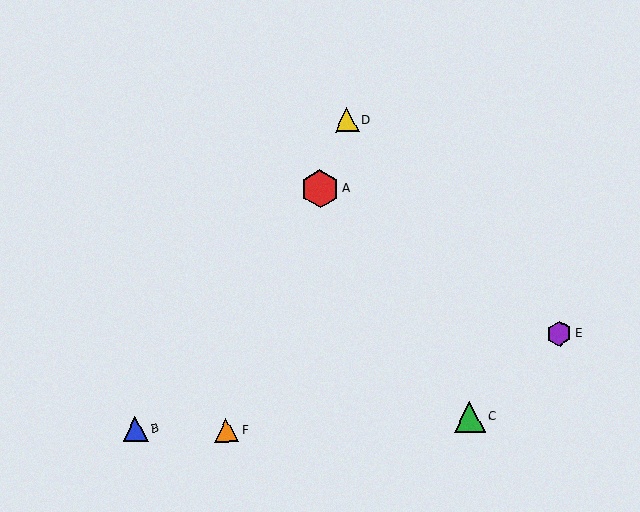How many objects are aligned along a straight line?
3 objects (A, D, F) are aligned along a straight line.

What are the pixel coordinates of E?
Object E is at (559, 334).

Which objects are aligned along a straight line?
Objects A, D, F are aligned along a straight line.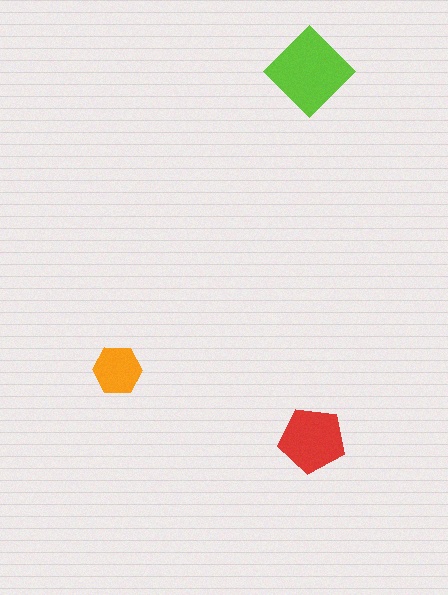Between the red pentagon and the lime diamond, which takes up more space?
The lime diamond.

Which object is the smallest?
The orange hexagon.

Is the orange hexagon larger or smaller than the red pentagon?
Smaller.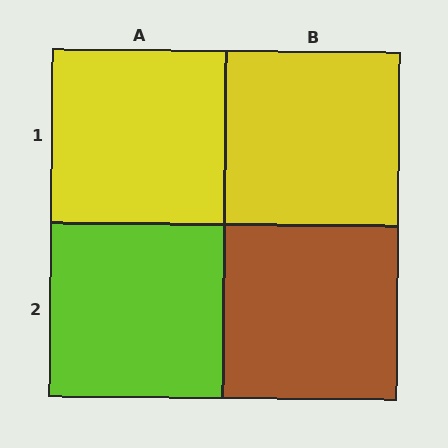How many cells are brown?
1 cell is brown.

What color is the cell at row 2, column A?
Lime.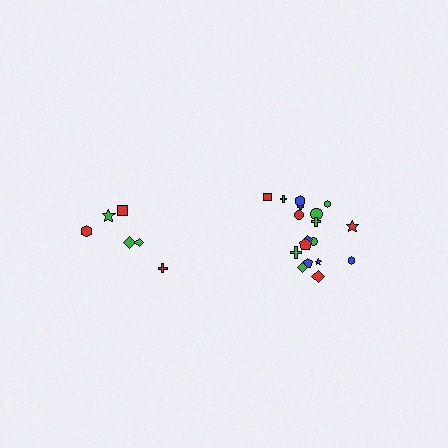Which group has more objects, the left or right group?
The right group.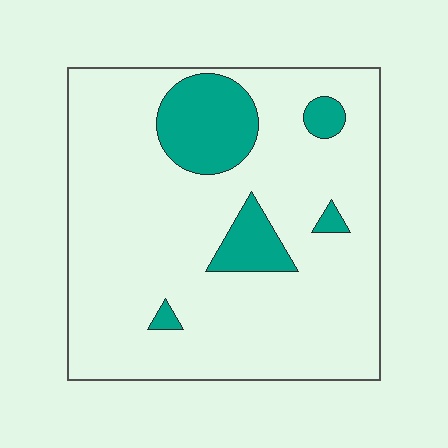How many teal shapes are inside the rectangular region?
5.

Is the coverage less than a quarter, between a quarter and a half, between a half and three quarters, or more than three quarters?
Less than a quarter.